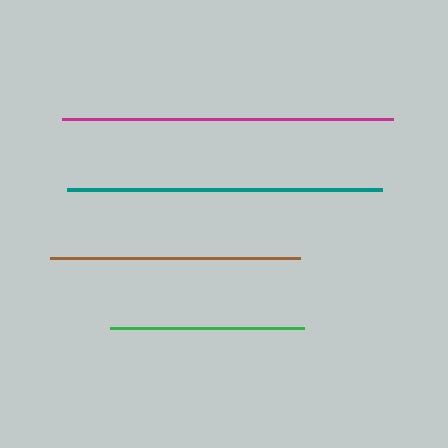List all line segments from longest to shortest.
From longest to shortest: magenta, teal, brown, green.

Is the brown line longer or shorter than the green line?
The brown line is longer than the green line.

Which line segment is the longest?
The magenta line is the longest at approximately 330 pixels.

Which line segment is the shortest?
The green line is the shortest at approximately 194 pixels.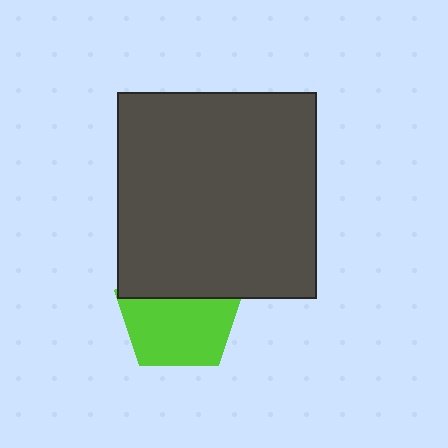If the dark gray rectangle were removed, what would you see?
You would see the complete lime pentagon.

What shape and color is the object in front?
The object in front is a dark gray rectangle.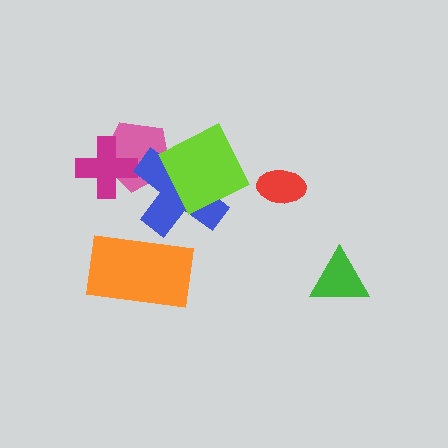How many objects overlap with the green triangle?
0 objects overlap with the green triangle.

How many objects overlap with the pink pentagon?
2 objects overlap with the pink pentagon.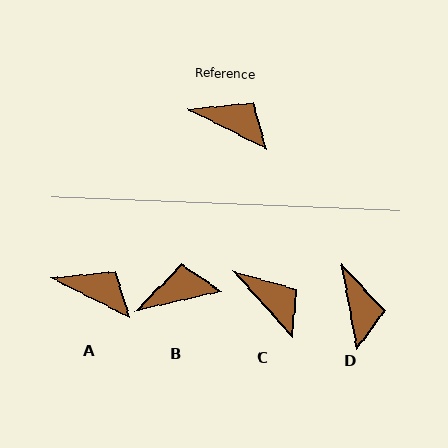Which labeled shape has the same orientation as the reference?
A.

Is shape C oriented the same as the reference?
No, it is off by about 21 degrees.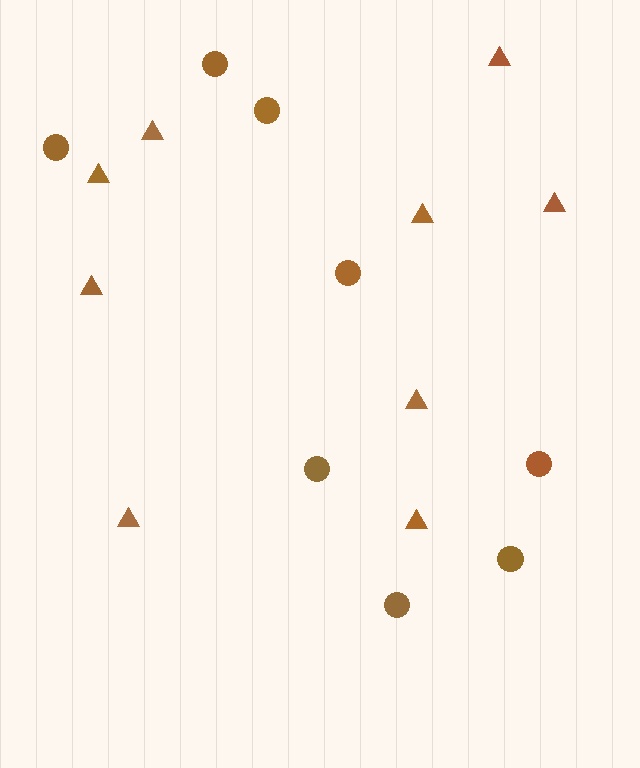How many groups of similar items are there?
There are 2 groups: one group of circles (8) and one group of triangles (9).